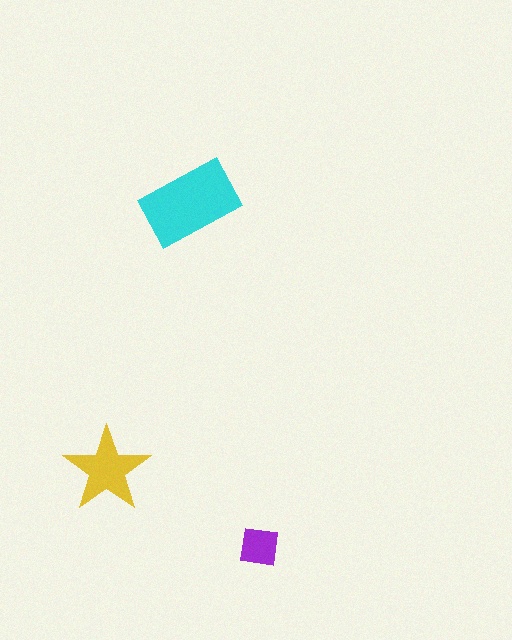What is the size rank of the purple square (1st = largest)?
3rd.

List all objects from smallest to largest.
The purple square, the yellow star, the cyan rectangle.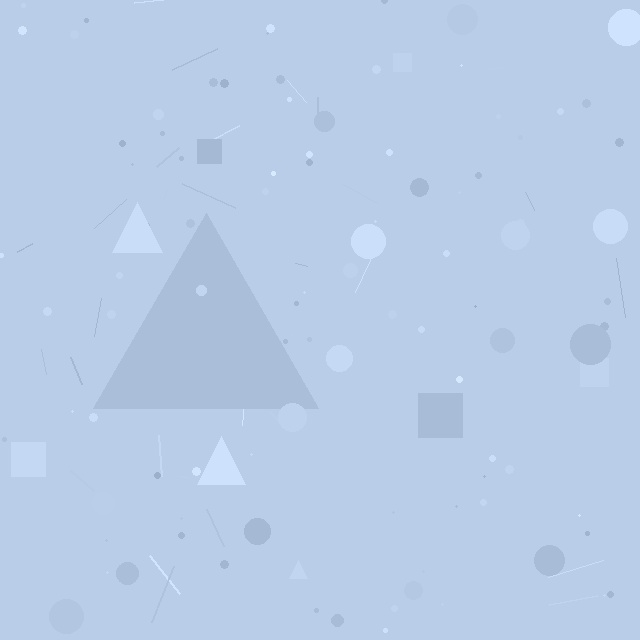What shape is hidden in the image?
A triangle is hidden in the image.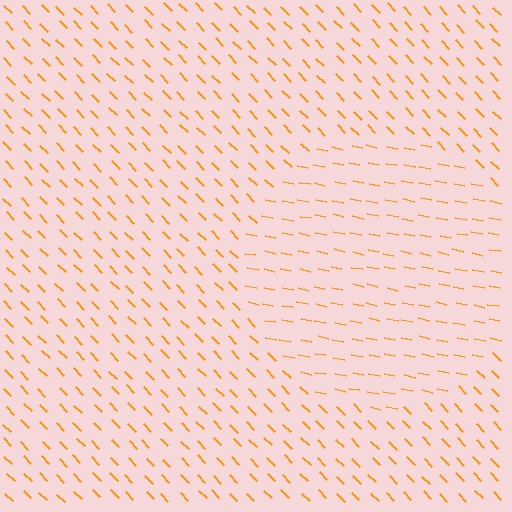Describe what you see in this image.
The image is filled with small orange line segments. A circle region in the image has lines oriented differently from the surrounding lines, creating a visible texture boundary.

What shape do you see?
I see a circle.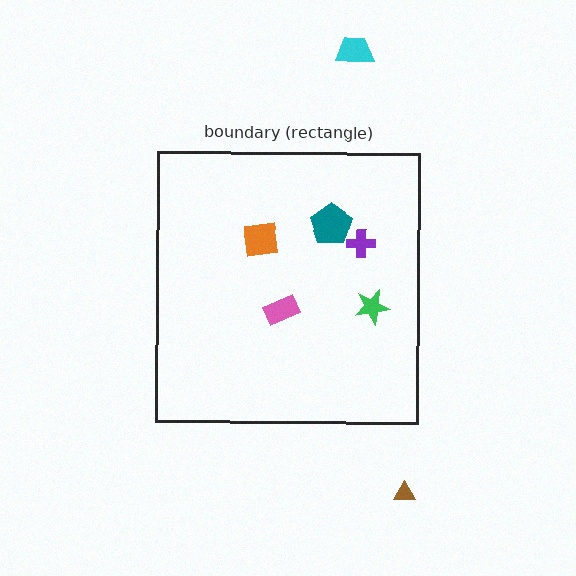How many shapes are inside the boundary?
5 inside, 2 outside.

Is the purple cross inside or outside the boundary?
Inside.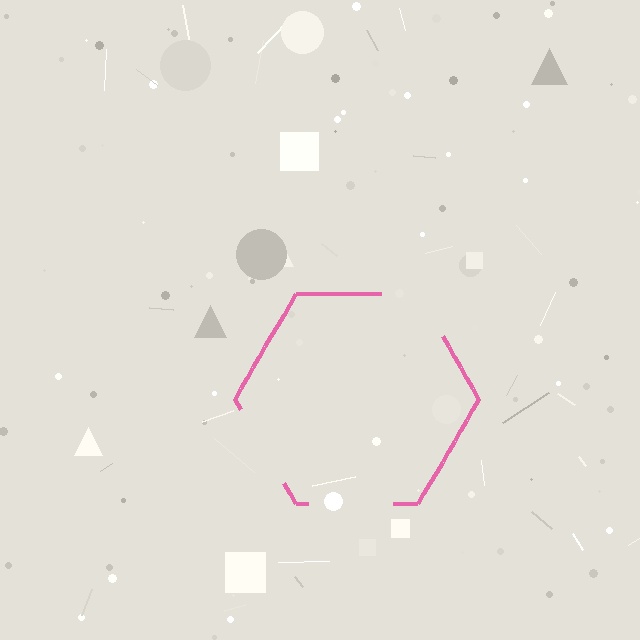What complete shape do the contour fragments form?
The contour fragments form a hexagon.